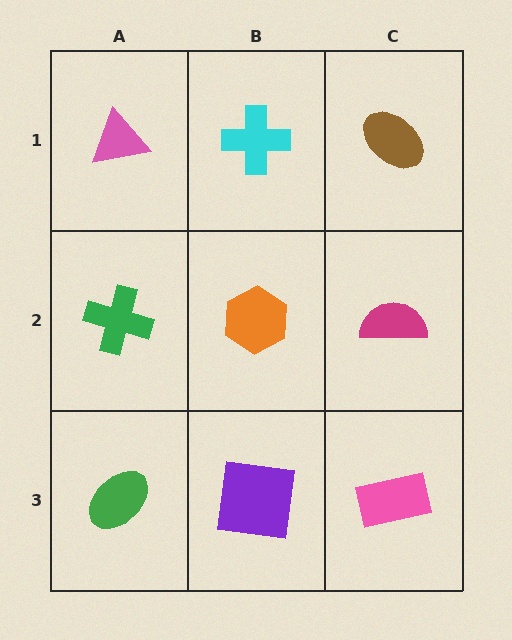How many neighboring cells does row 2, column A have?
3.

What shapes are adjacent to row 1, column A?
A green cross (row 2, column A), a cyan cross (row 1, column B).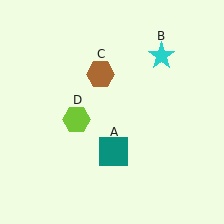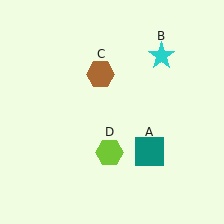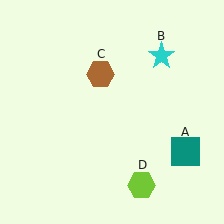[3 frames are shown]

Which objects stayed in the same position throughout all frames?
Cyan star (object B) and brown hexagon (object C) remained stationary.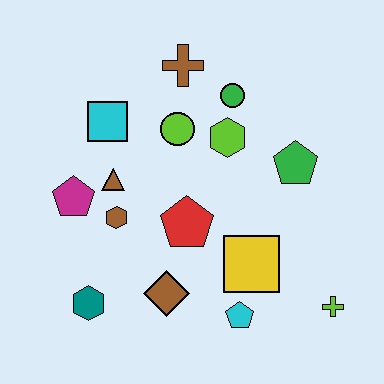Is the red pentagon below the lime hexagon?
Yes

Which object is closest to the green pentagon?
The lime hexagon is closest to the green pentagon.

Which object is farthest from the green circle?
The teal hexagon is farthest from the green circle.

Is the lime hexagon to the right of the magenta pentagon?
Yes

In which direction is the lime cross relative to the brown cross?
The lime cross is below the brown cross.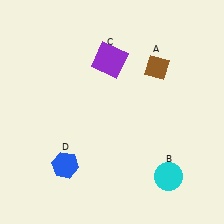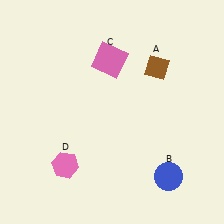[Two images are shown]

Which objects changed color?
B changed from cyan to blue. C changed from purple to pink. D changed from blue to pink.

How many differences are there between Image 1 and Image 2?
There are 3 differences between the two images.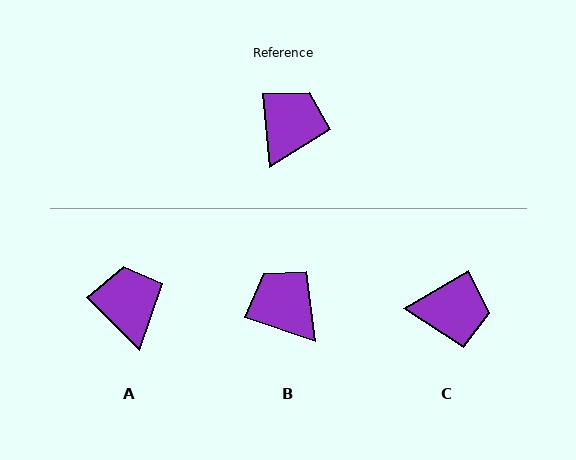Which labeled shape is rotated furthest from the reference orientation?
B, about 65 degrees away.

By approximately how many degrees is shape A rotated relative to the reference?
Approximately 39 degrees counter-clockwise.